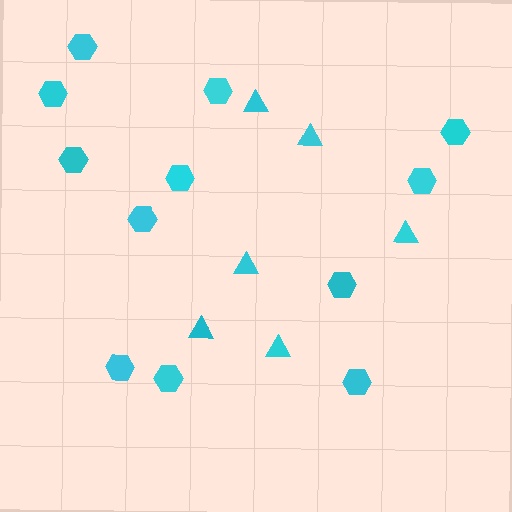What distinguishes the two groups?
There are 2 groups: one group of triangles (6) and one group of hexagons (12).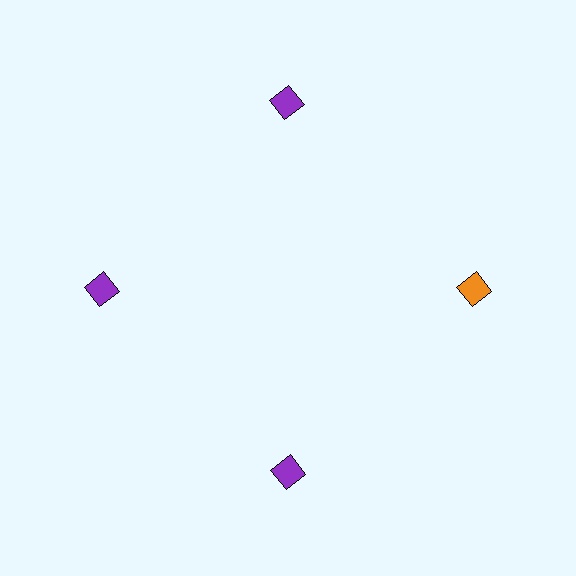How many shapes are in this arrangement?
There are 4 shapes arranged in a ring pattern.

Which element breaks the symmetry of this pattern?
The orange diamond at roughly the 3 o'clock position breaks the symmetry. All other shapes are purple diamonds.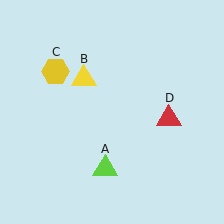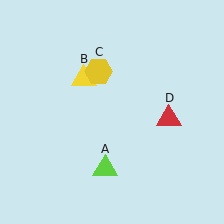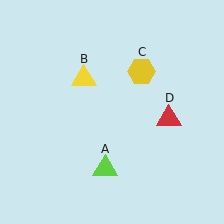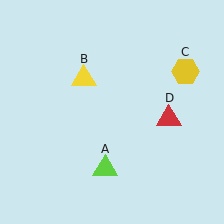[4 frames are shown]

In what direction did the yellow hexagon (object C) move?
The yellow hexagon (object C) moved right.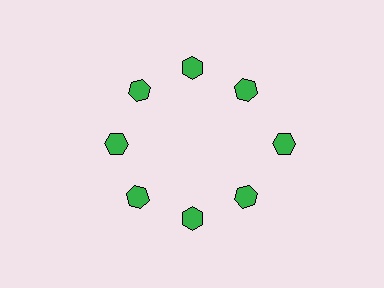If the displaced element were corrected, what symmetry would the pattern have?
It would have 8-fold rotational symmetry — the pattern would map onto itself every 45 degrees.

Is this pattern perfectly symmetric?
No. The 8 green hexagons are arranged in a ring, but one element near the 3 o'clock position is pushed outward from the center, breaking the 8-fold rotational symmetry.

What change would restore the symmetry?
The symmetry would be restored by moving it inward, back onto the ring so that all 8 hexagons sit at equal angles and equal distance from the center.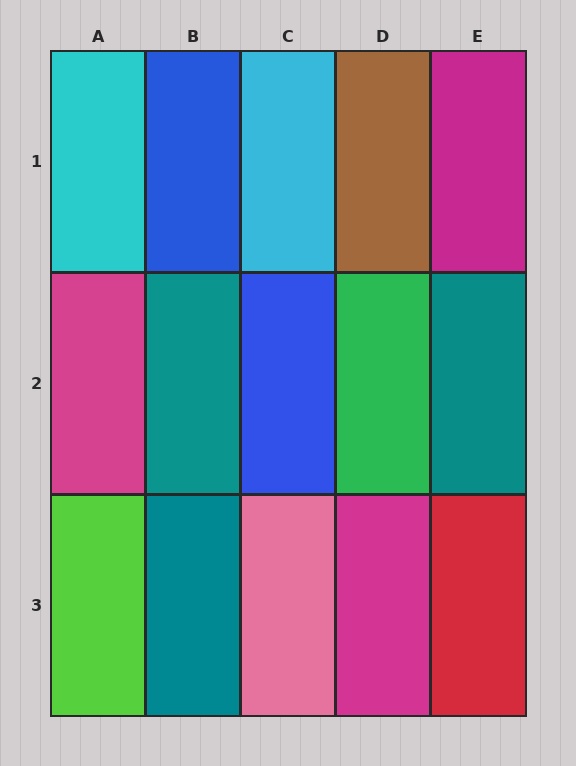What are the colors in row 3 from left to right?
Lime, teal, pink, magenta, red.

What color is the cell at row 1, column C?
Cyan.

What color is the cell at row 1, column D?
Brown.